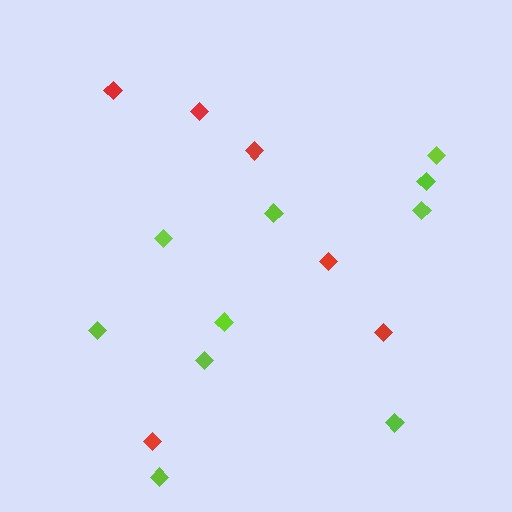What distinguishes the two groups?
There are 2 groups: one group of red diamonds (6) and one group of lime diamonds (10).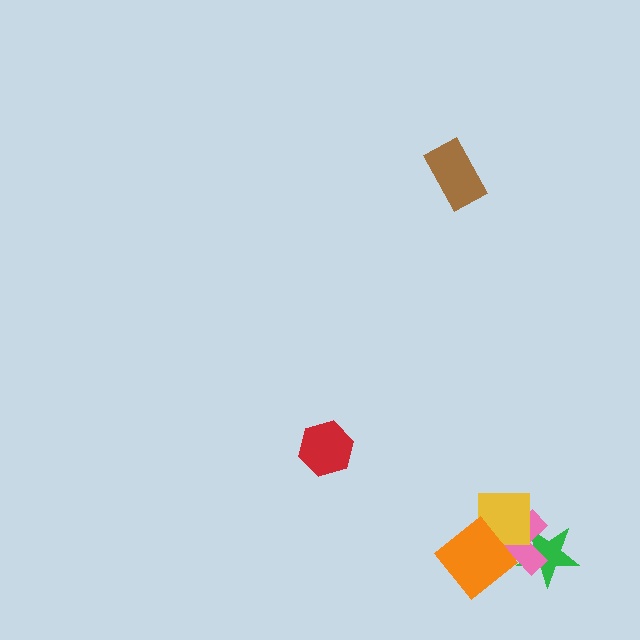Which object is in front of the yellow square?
The orange diamond is in front of the yellow square.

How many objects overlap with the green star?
1 object overlaps with the green star.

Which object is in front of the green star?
The pink cross is in front of the green star.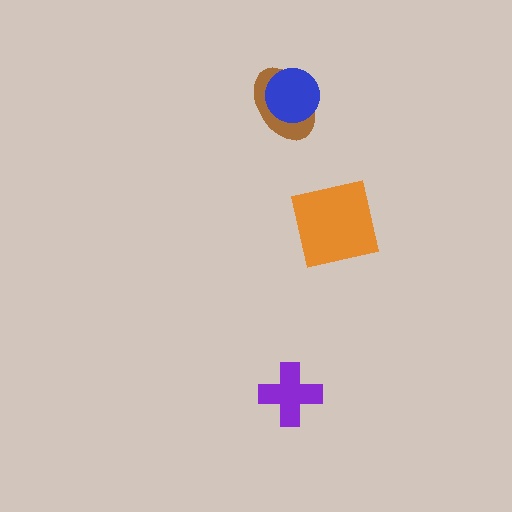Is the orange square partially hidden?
No, no other shape covers it.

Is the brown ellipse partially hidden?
Yes, it is partially covered by another shape.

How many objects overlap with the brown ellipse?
1 object overlaps with the brown ellipse.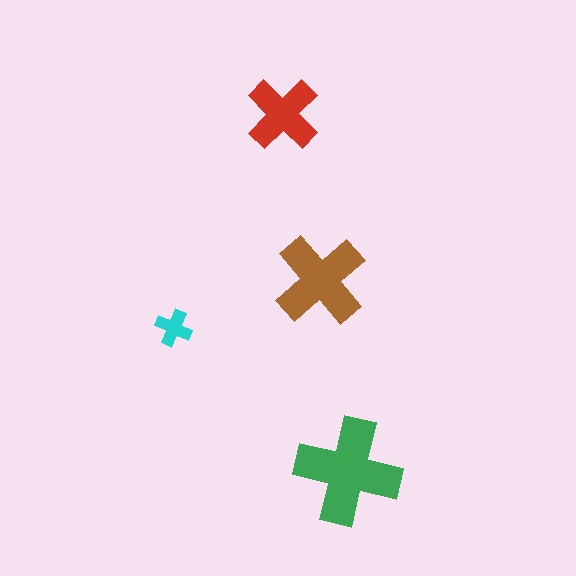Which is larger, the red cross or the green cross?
The green one.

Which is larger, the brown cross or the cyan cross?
The brown one.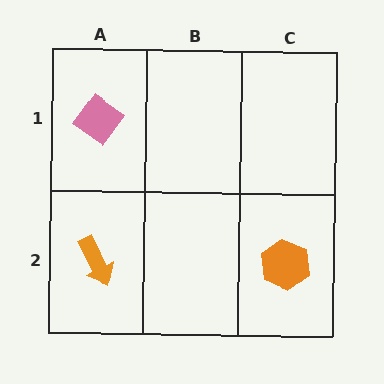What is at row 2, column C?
An orange hexagon.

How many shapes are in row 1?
1 shape.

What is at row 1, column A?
A pink diamond.